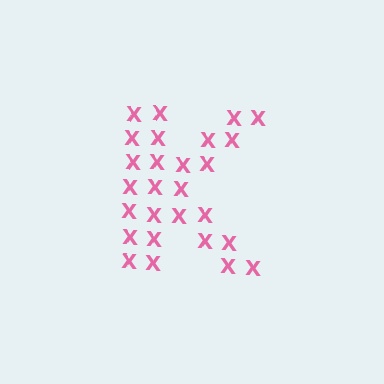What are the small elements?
The small elements are letter X's.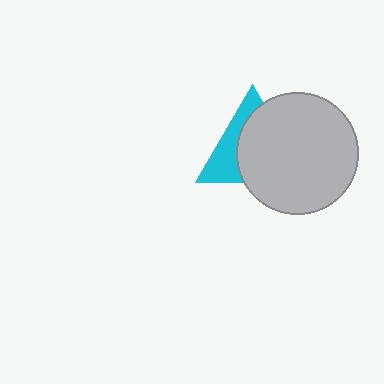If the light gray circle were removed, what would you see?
You would see the complete cyan triangle.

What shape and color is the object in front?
The object in front is a light gray circle.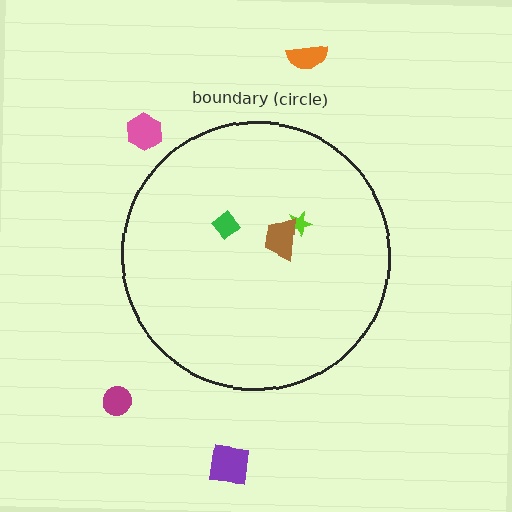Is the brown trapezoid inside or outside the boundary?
Inside.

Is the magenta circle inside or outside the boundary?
Outside.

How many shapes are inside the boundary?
3 inside, 4 outside.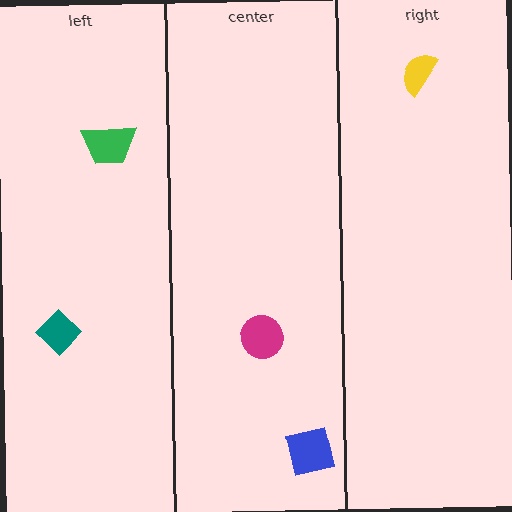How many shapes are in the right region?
1.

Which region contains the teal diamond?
The left region.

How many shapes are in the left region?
2.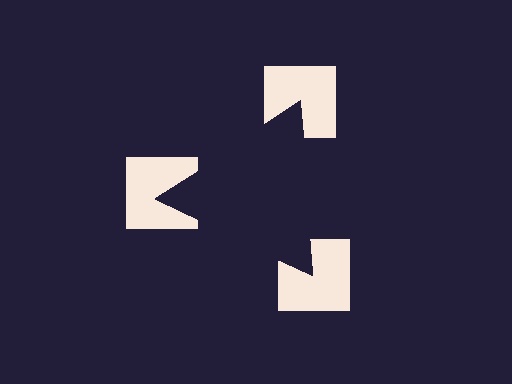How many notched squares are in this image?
There are 3 — one at each vertex of the illusory triangle.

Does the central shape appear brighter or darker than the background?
It typically appears slightly darker than the background, even though no actual brightness change is drawn.